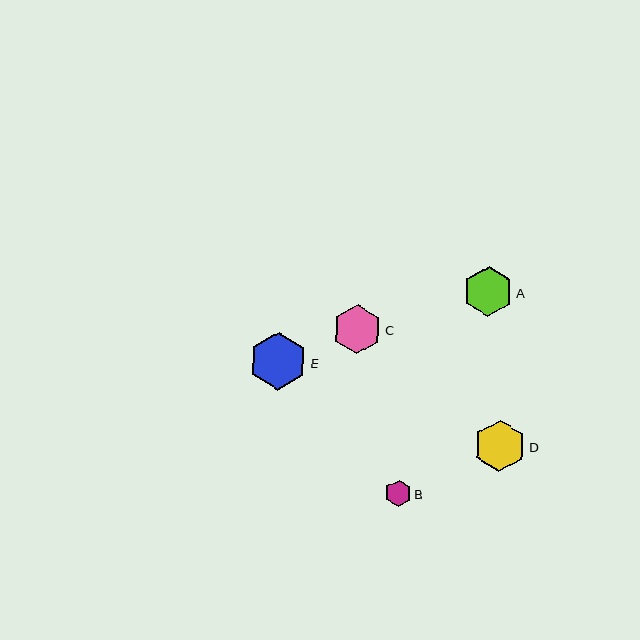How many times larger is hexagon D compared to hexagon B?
Hexagon D is approximately 1.9 times the size of hexagon B.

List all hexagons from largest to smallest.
From largest to smallest: E, D, A, C, B.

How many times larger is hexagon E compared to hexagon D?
Hexagon E is approximately 1.1 times the size of hexagon D.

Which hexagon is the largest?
Hexagon E is the largest with a size of approximately 58 pixels.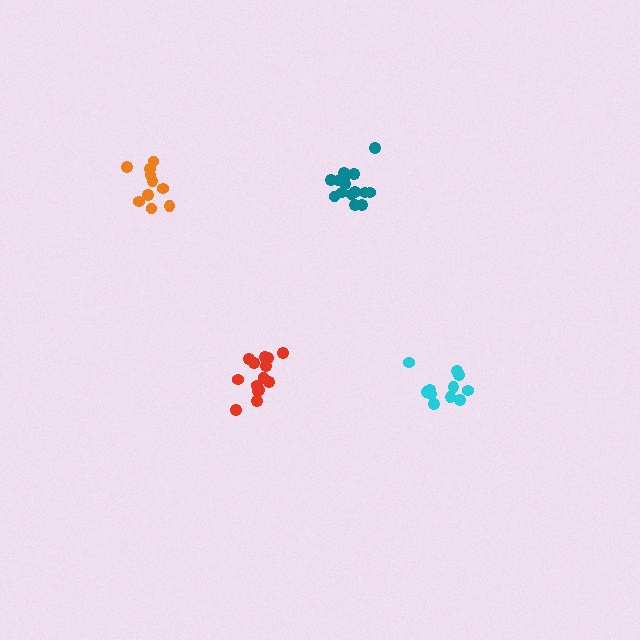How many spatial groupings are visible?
There are 4 spatial groupings.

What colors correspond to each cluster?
The clusters are colored: teal, orange, cyan, red.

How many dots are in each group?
Group 1: 15 dots, Group 2: 10 dots, Group 3: 11 dots, Group 4: 14 dots (50 total).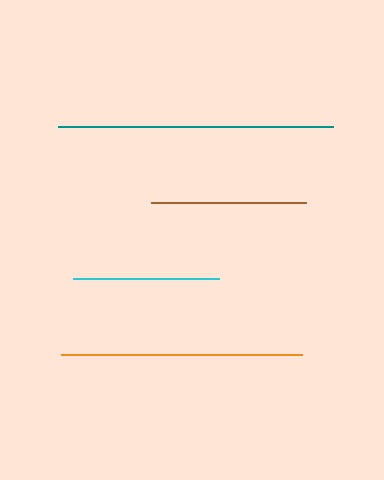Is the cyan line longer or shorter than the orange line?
The orange line is longer than the cyan line.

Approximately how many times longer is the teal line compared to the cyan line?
The teal line is approximately 1.9 times the length of the cyan line.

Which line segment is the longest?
The teal line is the longest at approximately 275 pixels.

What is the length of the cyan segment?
The cyan segment is approximately 146 pixels long.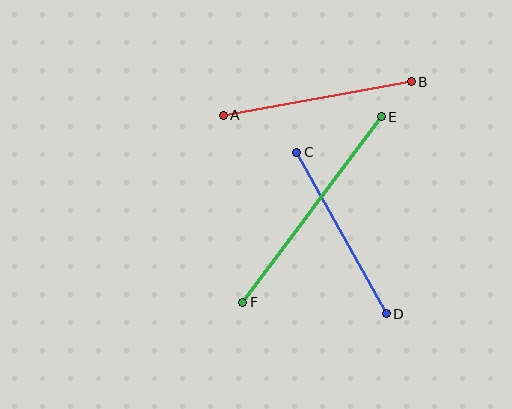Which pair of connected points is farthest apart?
Points E and F are farthest apart.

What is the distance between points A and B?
The distance is approximately 191 pixels.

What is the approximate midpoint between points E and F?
The midpoint is at approximately (312, 210) pixels.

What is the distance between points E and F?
The distance is approximately 231 pixels.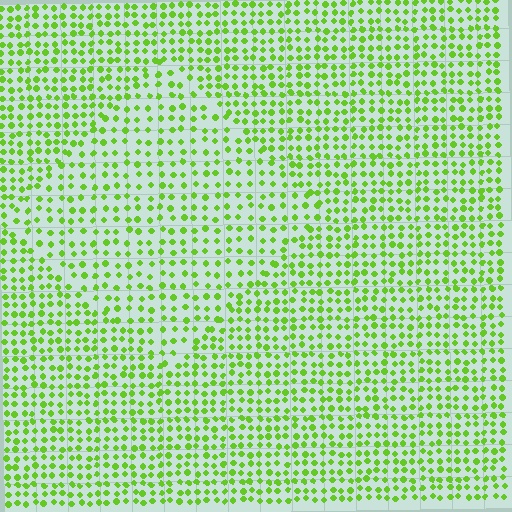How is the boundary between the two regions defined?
The boundary is defined by a change in element density (approximately 1.5x ratio). All elements are the same color, size, and shape.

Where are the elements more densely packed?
The elements are more densely packed outside the diamond boundary.